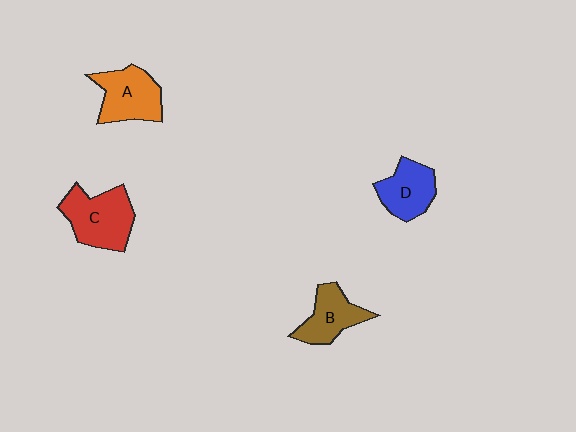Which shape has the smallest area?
Shape B (brown).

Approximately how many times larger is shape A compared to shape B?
Approximately 1.2 times.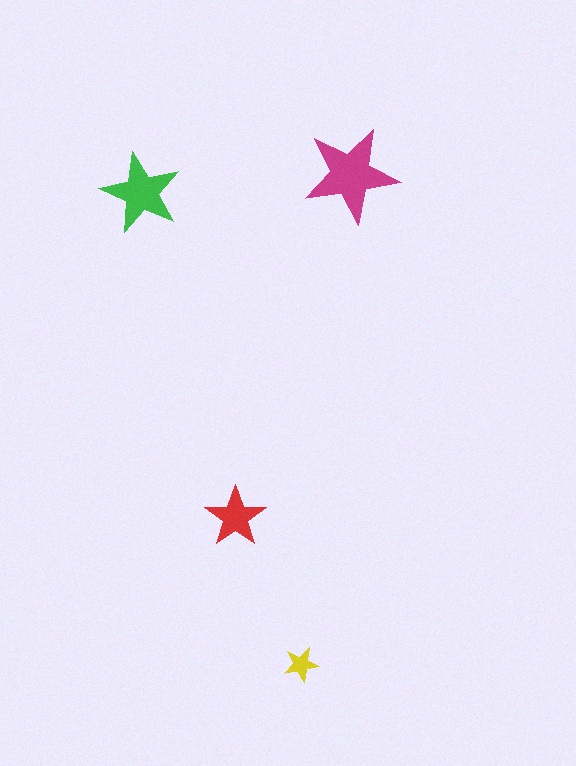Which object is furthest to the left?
The green star is leftmost.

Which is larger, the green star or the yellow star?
The green one.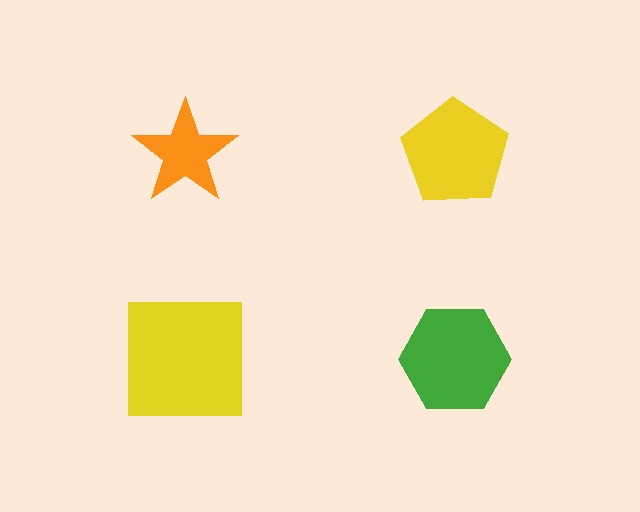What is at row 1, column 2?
A yellow pentagon.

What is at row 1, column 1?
An orange star.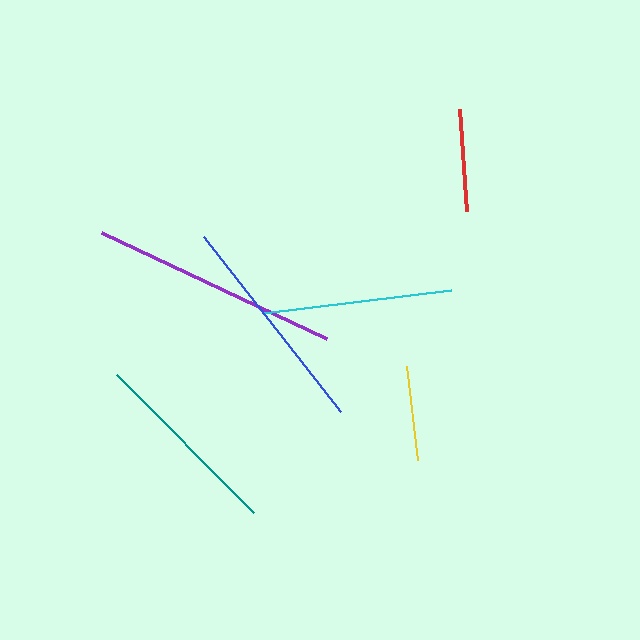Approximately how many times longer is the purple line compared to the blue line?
The purple line is approximately 1.1 times the length of the blue line.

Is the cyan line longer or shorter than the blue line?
The blue line is longer than the cyan line.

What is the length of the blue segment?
The blue segment is approximately 222 pixels long.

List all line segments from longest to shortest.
From longest to shortest: purple, blue, teal, cyan, red, yellow.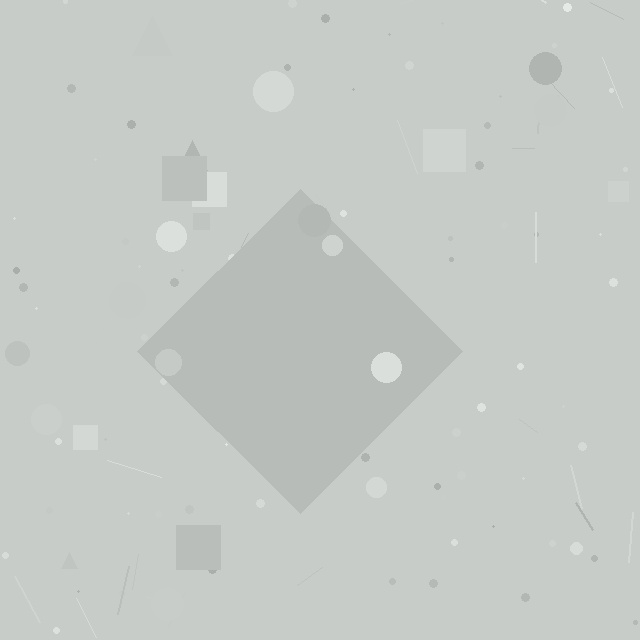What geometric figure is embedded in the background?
A diamond is embedded in the background.